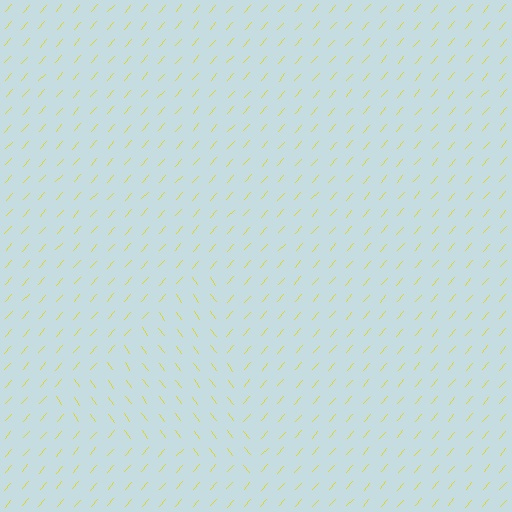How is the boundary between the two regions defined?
The boundary is defined purely by a change in line orientation (approximately 76 degrees difference). All lines are the same color and thickness.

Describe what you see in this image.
The image is filled with small yellow line segments. A triangle region in the image has lines oriented differently from the surrounding lines, creating a visible texture boundary.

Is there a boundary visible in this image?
Yes, there is a texture boundary formed by a change in line orientation.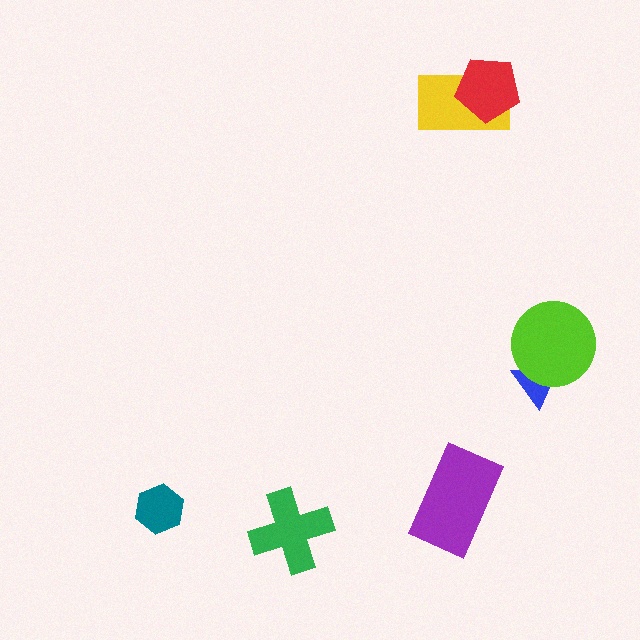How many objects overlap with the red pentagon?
1 object overlaps with the red pentagon.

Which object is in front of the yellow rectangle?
The red pentagon is in front of the yellow rectangle.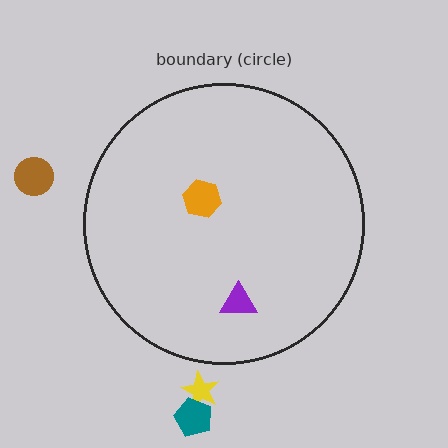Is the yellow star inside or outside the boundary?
Outside.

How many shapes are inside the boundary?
2 inside, 3 outside.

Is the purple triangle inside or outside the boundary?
Inside.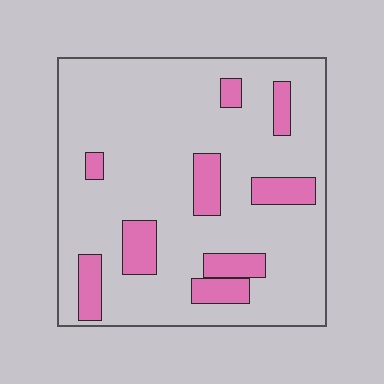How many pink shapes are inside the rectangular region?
9.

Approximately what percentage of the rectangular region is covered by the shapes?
Approximately 15%.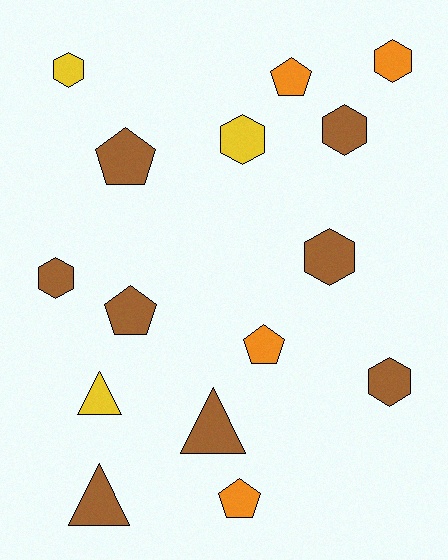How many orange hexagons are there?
There is 1 orange hexagon.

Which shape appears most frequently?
Hexagon, with 7 objects.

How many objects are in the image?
There are 15 objects.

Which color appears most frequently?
Brown, with 8 objects.